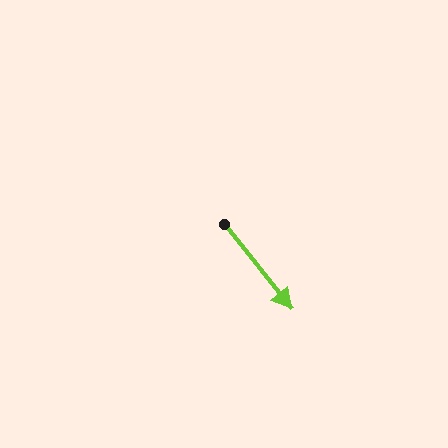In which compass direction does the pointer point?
Southeast.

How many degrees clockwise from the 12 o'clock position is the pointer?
Approximately 142 degrees.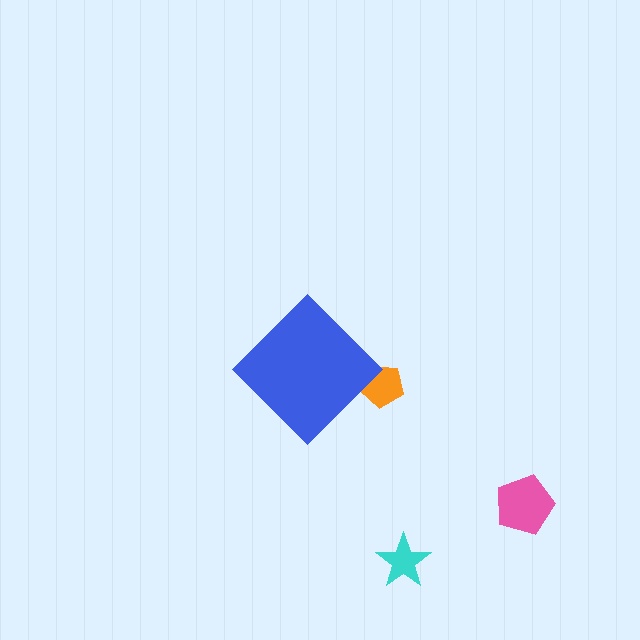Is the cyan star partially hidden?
No, the cyan star is fully visible.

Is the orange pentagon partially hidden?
Yes, the orange pentagon is partially hidden behind the blue diamond.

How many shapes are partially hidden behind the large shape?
1 shape is partially hidden.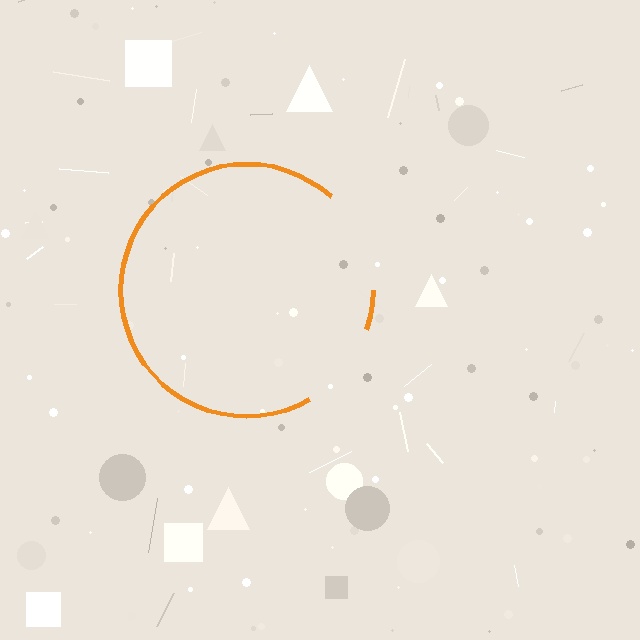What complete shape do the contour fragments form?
The contour fragments form a circle.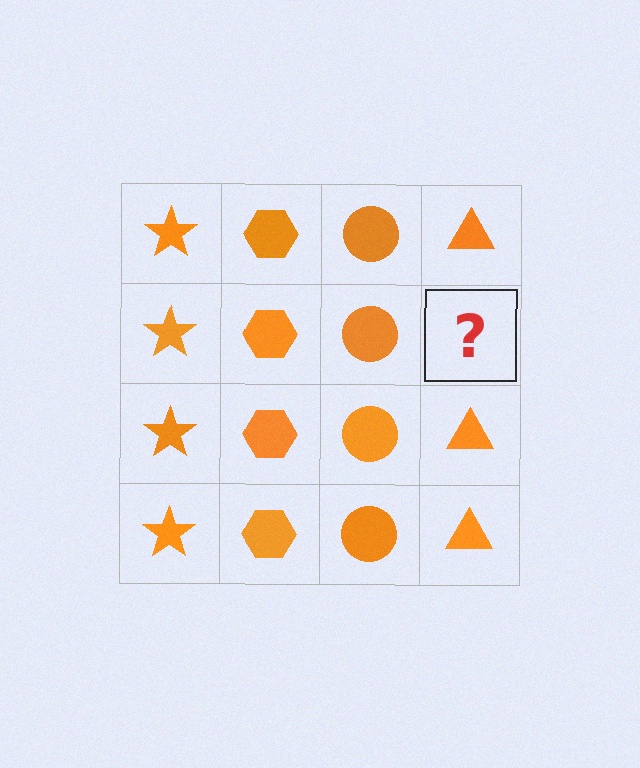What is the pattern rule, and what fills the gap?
The rule is that each column has a consistent shape. The gap should be filled with an orange triangle.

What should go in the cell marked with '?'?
The missing cell should contain an orange triangle.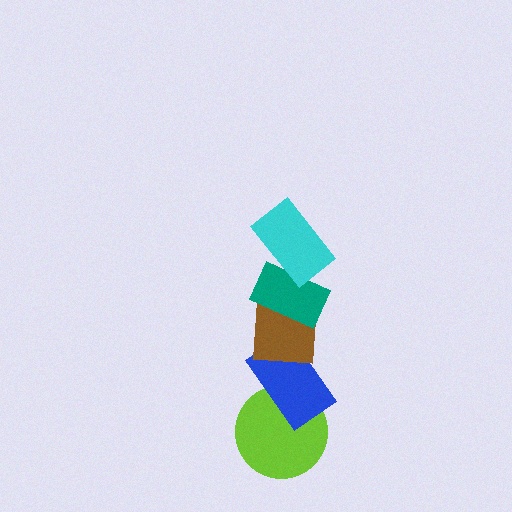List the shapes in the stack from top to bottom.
From top to bottom: the cyan rectangle, the teal rectangle, the brown square, the blue rectangle, the lime circle.